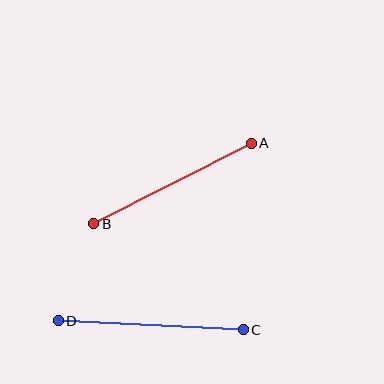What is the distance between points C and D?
The distance is approximately 185 pixels.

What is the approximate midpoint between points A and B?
The midpoint is at approximately (173, 184) pixels.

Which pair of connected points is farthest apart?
Points C and D are farthest apart.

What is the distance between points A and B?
The distance is approximately 177 pixels.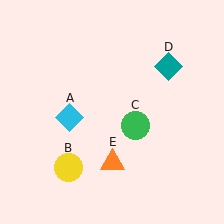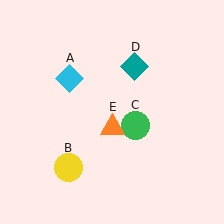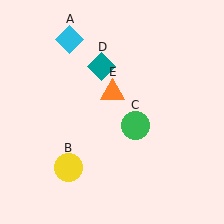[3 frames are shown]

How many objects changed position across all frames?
3 objects changed position: cyan diamond (object A), teal diamond (object D), orange triangle (object E).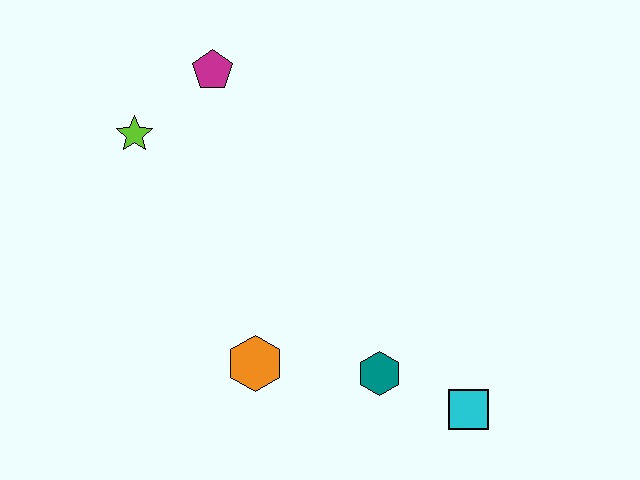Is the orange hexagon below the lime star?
Yes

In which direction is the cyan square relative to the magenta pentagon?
The cyan square is below the magenta pentagon.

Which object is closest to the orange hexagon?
The teal hexagon is closest to the orange hexagon.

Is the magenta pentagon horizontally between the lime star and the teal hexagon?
Yes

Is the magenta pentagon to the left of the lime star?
No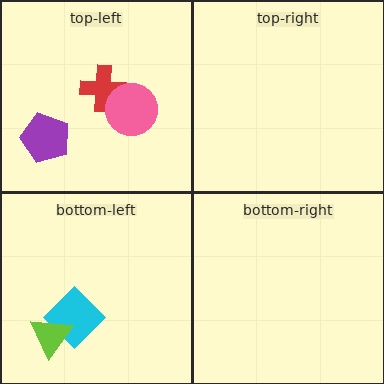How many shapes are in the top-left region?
3.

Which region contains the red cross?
The top-left region.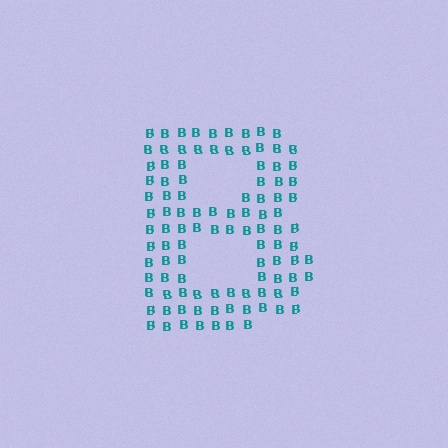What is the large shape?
The large shape is the letter B.